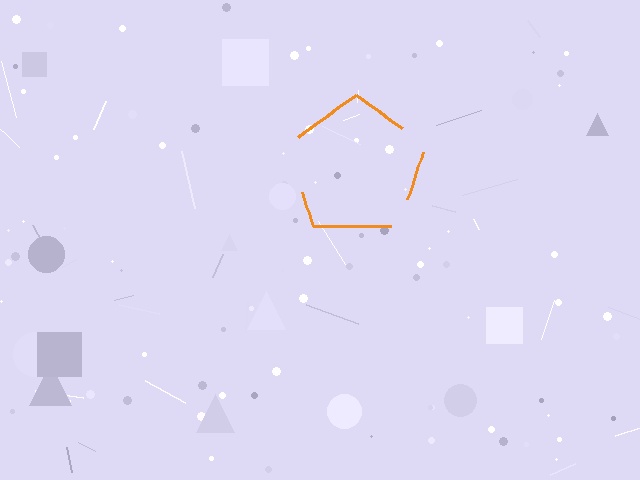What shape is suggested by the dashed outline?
The dashed outline suggests a pentagon.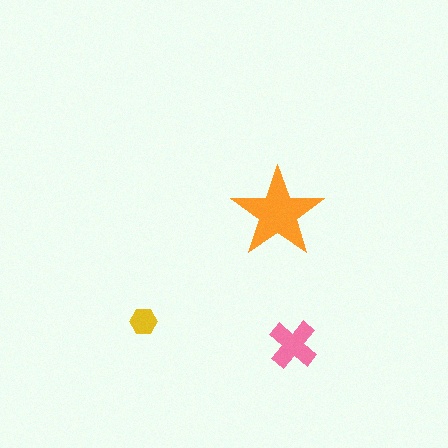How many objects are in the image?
There are 3 objects in the image.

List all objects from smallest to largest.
The yellow hexagon, the pink cross, the orange star.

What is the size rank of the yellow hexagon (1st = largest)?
3rd.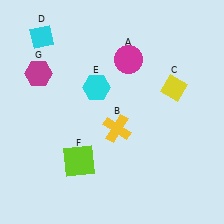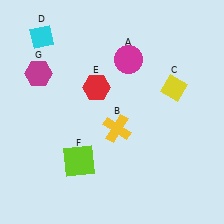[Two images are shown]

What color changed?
The hexagon (E) changed from cyan in Image 1 to red in Image 2.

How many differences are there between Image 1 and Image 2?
There is 1 difference between the two images.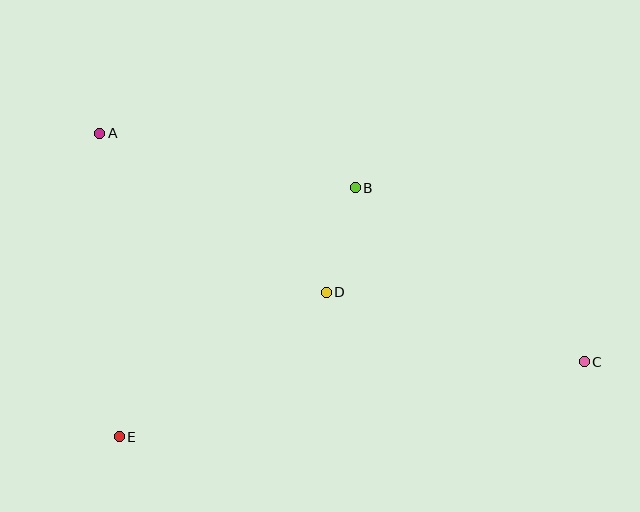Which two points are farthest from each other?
Points A and C are farthest from each other.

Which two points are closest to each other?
Points B and D are closest to each other.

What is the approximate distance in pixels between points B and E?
The distance between B and E is approximately 343 pixels.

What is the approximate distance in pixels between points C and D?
The distance between C and D is approximately 267 pixels.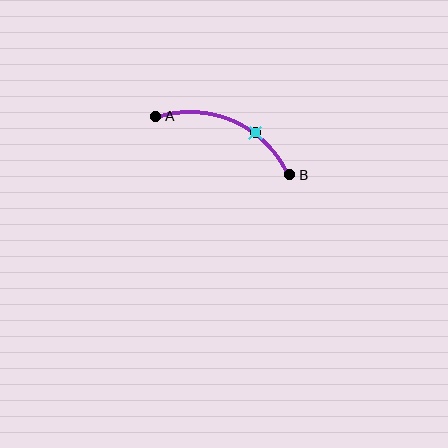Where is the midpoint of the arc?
The arc midpoint is the point on the curve farthest from the straight line joining A and B. It sits above that line.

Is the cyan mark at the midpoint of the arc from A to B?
No. The cyan mark lies on the arc but is closer to endpoint B. The arc midpoint would be at the point on the curve equidistant along the arc from both A and B.